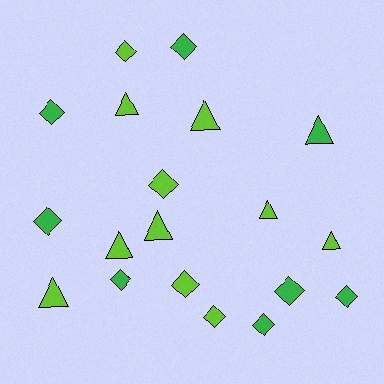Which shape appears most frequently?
Diamond, with 11 objects.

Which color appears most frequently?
Lime, with 11 objects.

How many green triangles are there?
There is 1 green triangle.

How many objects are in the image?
There are 19 objects.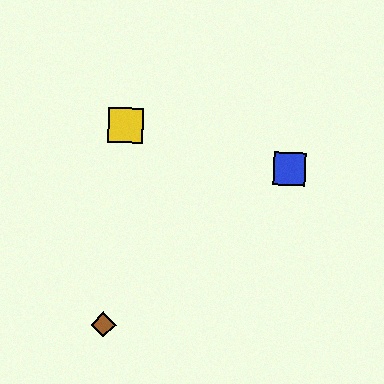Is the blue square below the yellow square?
Yes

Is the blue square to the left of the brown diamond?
No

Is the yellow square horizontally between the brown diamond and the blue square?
Yes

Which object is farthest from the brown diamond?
The blue square is farthest from the brown diamond.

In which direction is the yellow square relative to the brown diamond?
The yellow square is above the brown diamond.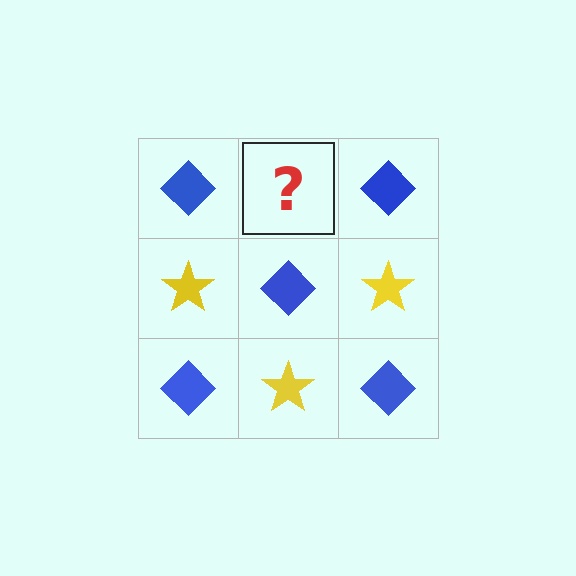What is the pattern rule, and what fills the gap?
The rule is that it alternates blue diamond and yellow star in a checkerboard pattern. The gap should be filled with a yellow star.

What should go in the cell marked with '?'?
The missing cell should contain a yellow star.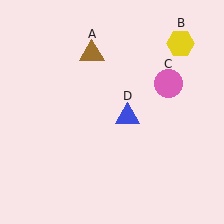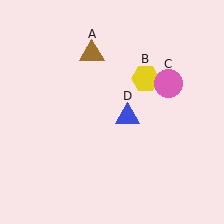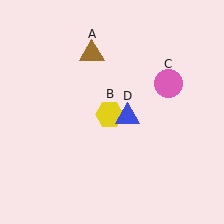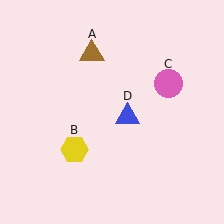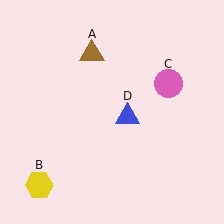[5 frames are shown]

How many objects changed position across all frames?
1 object changed position: yellow hexagon (object B).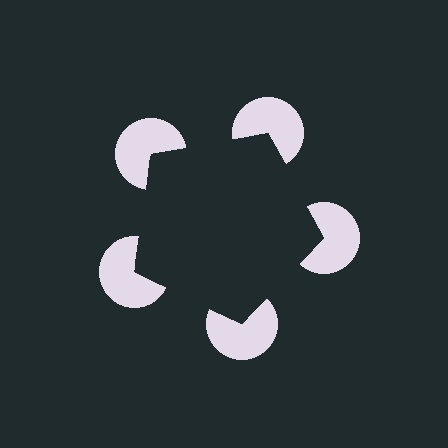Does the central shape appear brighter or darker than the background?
It typically appears slightly darker than the background, even though no actual brightness change is drawn.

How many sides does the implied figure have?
5 sides.